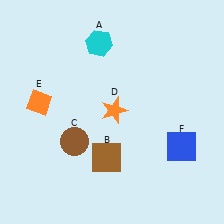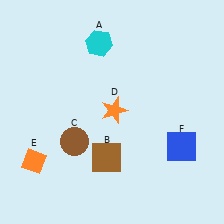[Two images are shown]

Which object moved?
The orange diamond (E) moved down.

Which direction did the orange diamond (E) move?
The orange diamond (E) moved down.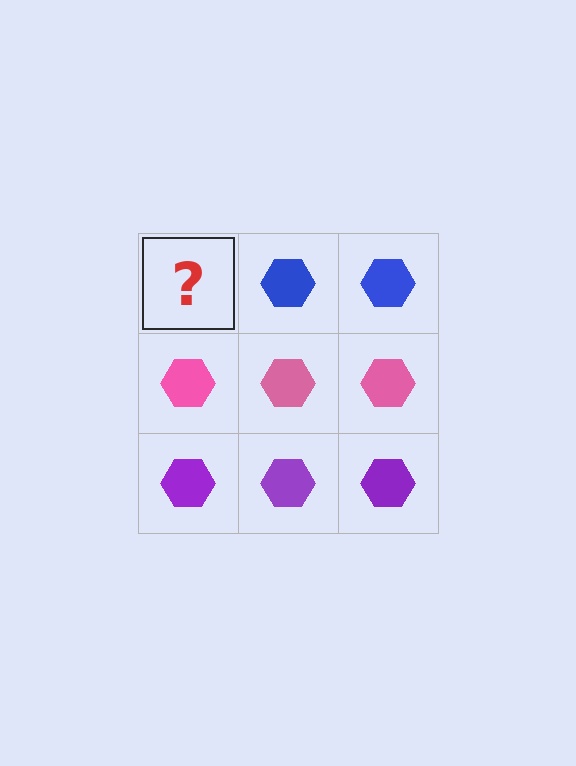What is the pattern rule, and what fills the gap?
The rule is that each row has a consistent color. The gap should be filled with a blue hexagon.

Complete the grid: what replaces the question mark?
The question mark should be replaced with a blue hexagon.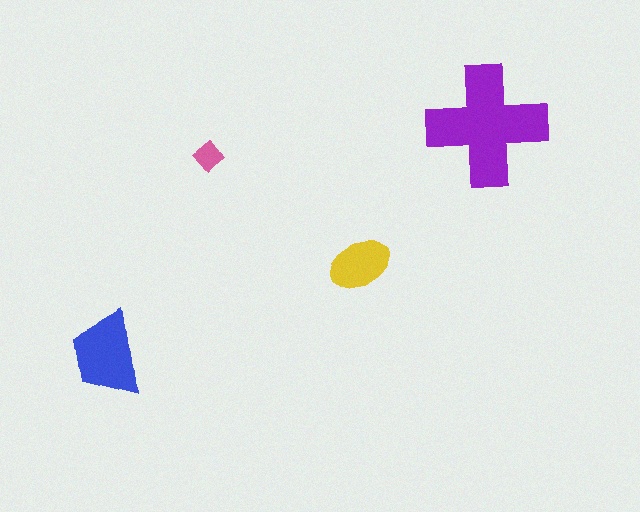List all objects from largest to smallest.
The purple cross, the blue trapezoid, the yellow ellipse, the pink diamond.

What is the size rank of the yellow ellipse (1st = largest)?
3rd.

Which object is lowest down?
The blue trapezoid is bottommost.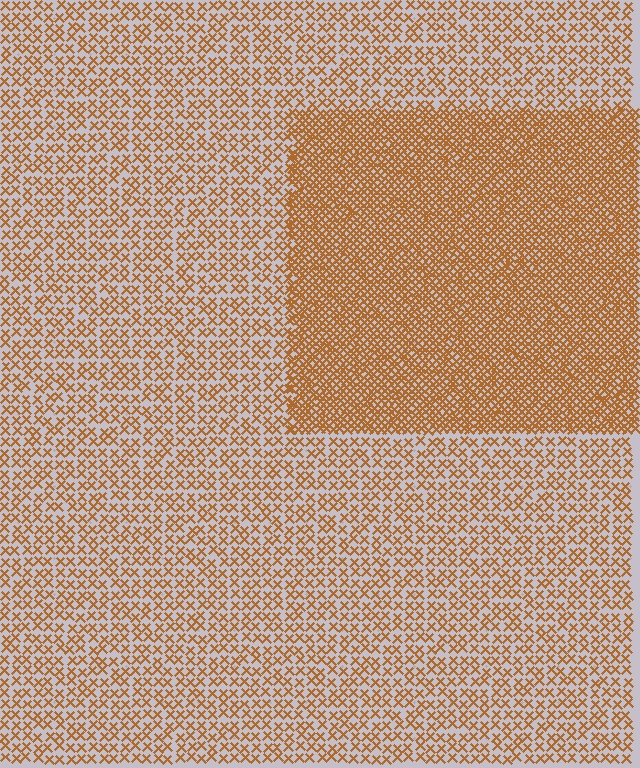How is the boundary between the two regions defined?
The boundary is defined by a change in element density (approximately 2.5x ratio). All elements are the same color, size, and shape.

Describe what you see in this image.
The image contains small brown elements arranged at two different densities. A rectangle-shaped region is visible where the elements are more densely packed than the surrounding area.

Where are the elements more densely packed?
The elements are more densely packed inside the rectangle boundary.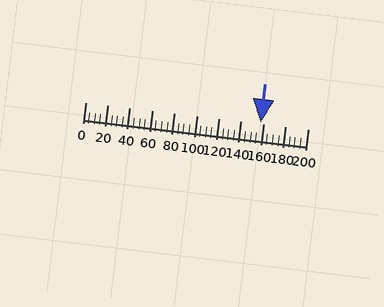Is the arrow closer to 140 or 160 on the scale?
The arrow is closer to 160.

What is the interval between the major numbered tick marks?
The major tick marks are spaced 20 units apart.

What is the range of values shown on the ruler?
The ruler shows values from 0 to 200.